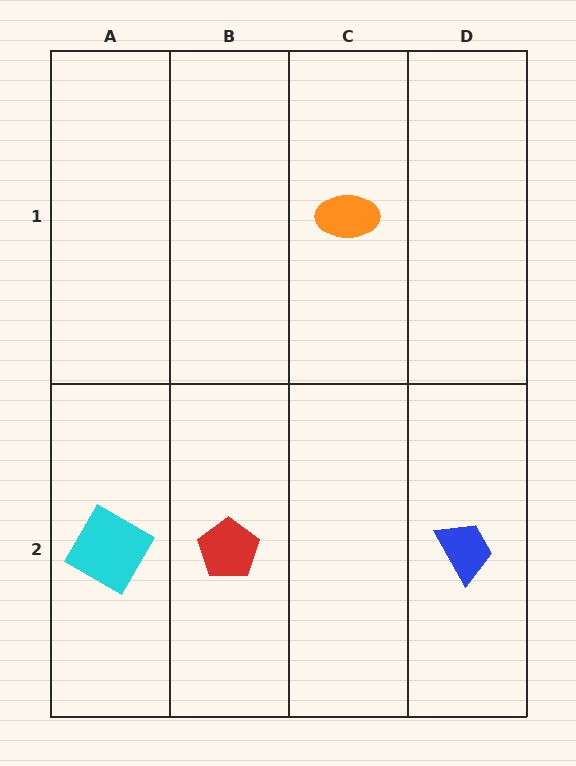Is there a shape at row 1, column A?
No, that cell is empty.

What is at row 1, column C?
An orange ellipse.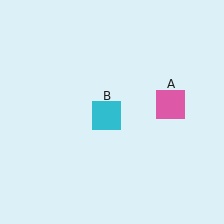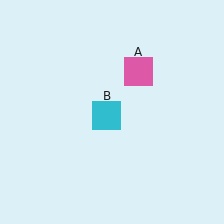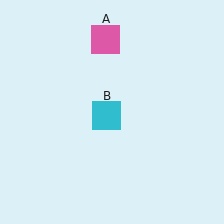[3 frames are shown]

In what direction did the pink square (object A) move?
The pink square (object A) moved up and to the left.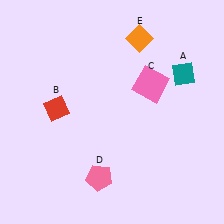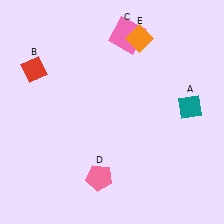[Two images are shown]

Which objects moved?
The objects that moved are: the teal diamond (A), the red diamond (B), the pink square (C).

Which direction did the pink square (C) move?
The pink square (C) moved up.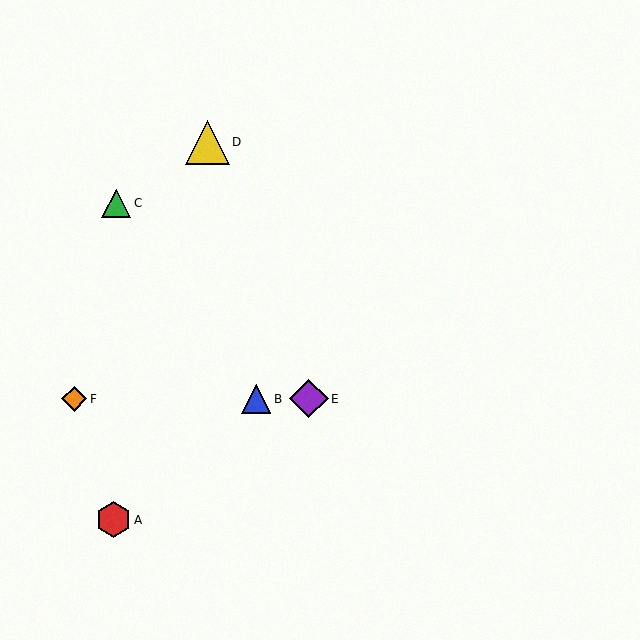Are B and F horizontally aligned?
Yes, both are at y≈399.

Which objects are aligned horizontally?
Objects B, E, F are aligned horizontally.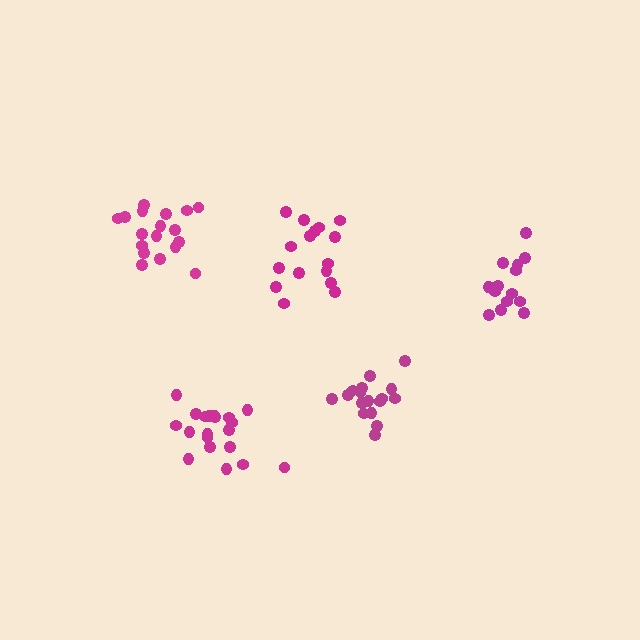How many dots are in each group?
Group 1: 15 dots, Group 2: 16 dots, Group 3: 20 dots, Group 4: 17 dots, Group 5: 18 dots (86 total).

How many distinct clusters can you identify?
There are 5 distinct clusters.